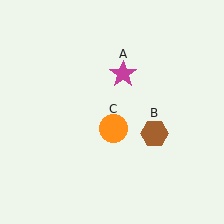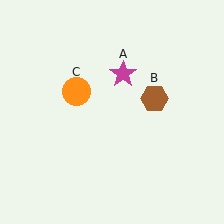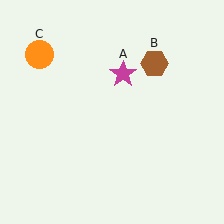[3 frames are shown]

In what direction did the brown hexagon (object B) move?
The brown hexagon (object B) moved up.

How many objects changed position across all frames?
2 objects changed position: brown hexagon (object B), orange circle (object C).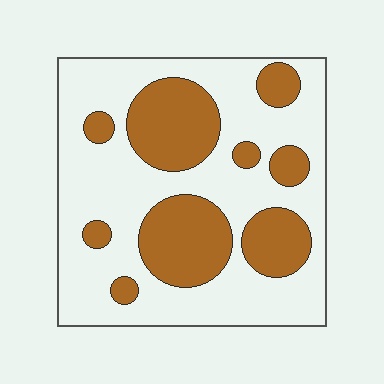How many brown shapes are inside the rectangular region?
9.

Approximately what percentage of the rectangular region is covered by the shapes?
Approximately 35%.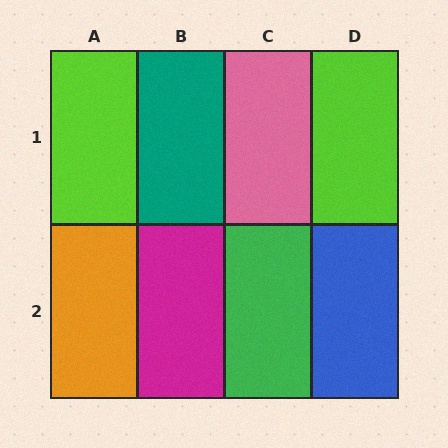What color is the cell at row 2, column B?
Magenta.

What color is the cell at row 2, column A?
Orange.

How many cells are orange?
1 cell is orange.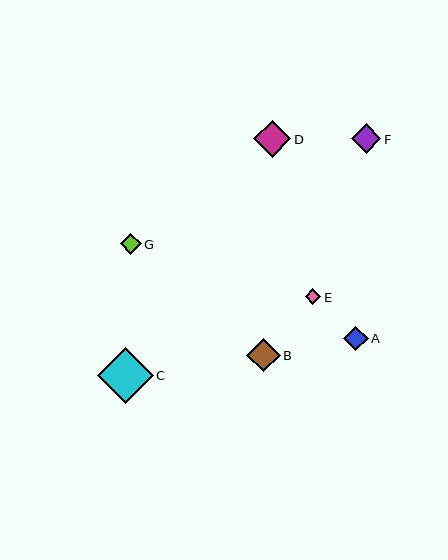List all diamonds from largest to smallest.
From largest to smallest: C, D, B, F, A, G, E.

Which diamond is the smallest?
Diamond E is the smallest with a size of approximately 15 pixels.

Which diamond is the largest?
Diamond C is the largest with a size of approximately 56 pixels.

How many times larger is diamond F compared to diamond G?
Diamond F is approximately 1.4 times the size of diamond G.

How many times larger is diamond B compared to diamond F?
Diamond B is approximately 1.1 times the size of diamond F.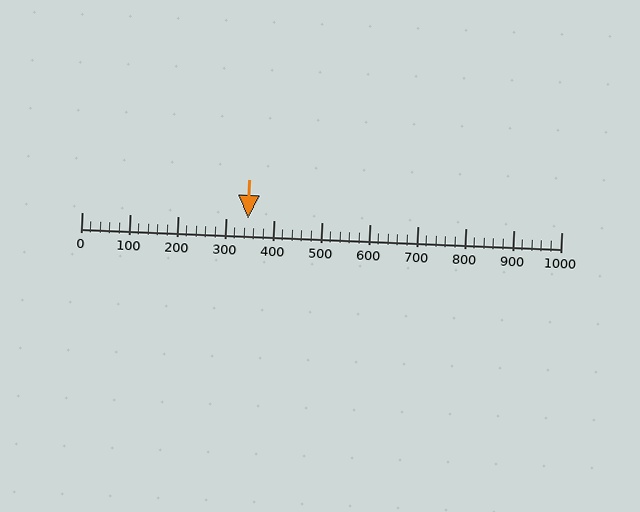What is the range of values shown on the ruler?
The ruler shows values from 0 to 1000.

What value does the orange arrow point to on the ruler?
The orange arrow points to approximately 346.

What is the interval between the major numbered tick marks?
The major tick marks are spaced 100 units apart.